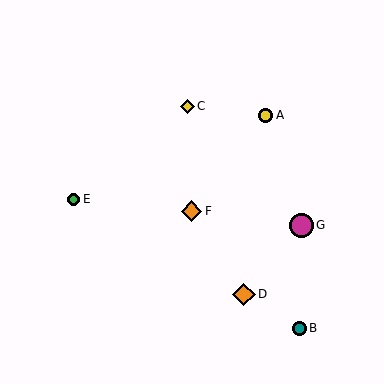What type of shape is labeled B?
Shape B is a teal circle.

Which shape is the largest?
The magenta circle (labeled G) is the largest.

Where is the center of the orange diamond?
The center of the orange diamond is at (244, 294).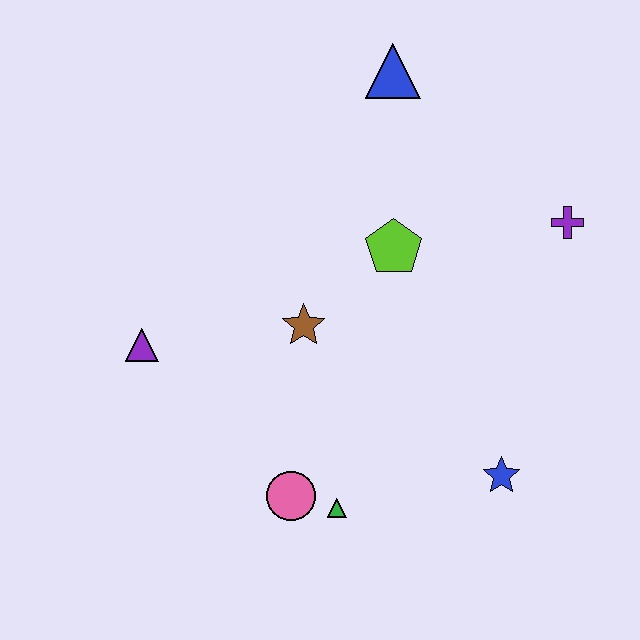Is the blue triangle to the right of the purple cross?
No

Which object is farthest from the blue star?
The blue triangle is farthest from the blue star.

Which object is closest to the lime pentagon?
The brown star is closest to the lime pentagon.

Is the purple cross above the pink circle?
Yes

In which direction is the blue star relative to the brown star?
The blue star is to the right of the brown star.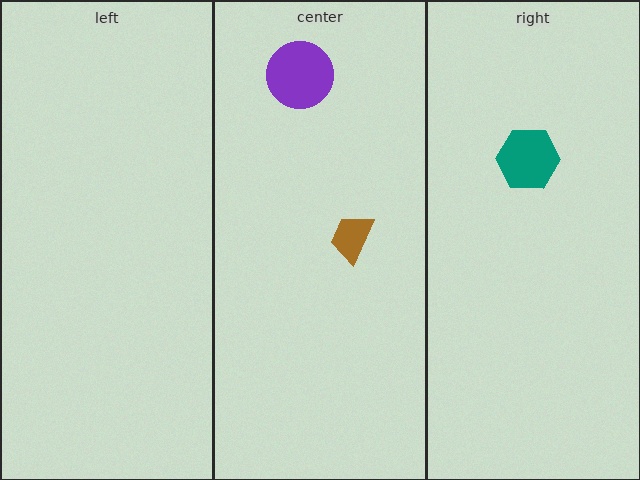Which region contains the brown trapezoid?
The center region.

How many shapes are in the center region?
2.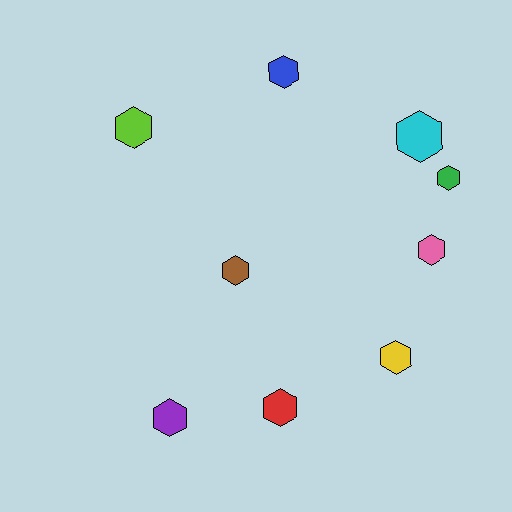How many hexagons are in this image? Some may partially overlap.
There are 9 hexagons.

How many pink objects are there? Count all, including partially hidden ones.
There is 1 pink object.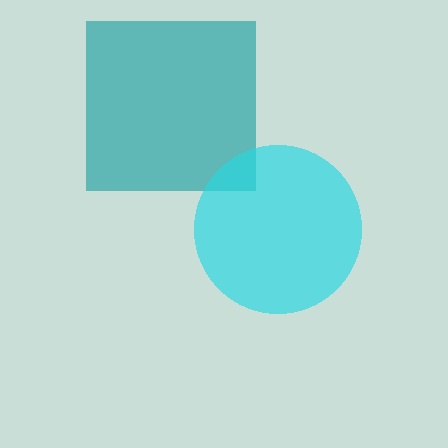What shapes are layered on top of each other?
The layered shapes are: a teal square, a cyan circle.